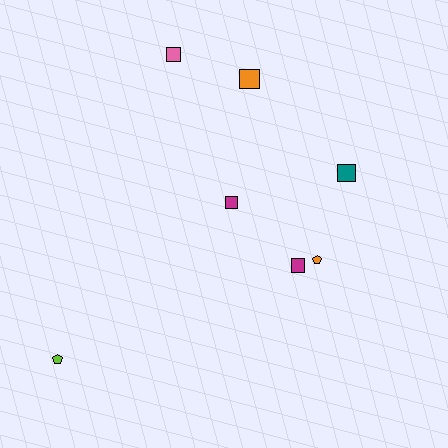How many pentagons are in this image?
There are 2 pentagons.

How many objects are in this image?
There are 7 objects.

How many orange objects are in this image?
There are 2 orange objects.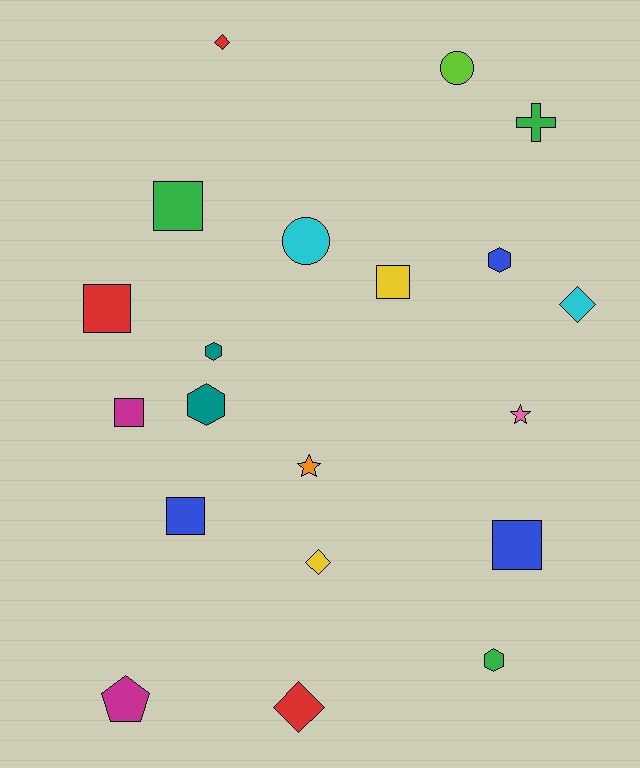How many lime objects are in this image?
There is 1 lime object.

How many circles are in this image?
There are 2 circles.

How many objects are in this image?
There are 20 objects.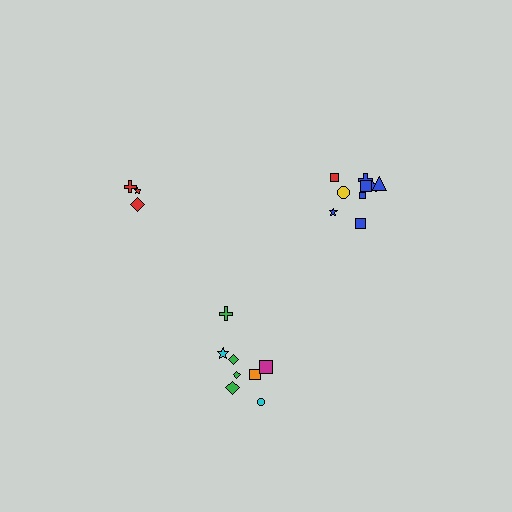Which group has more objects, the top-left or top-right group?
The top-right group.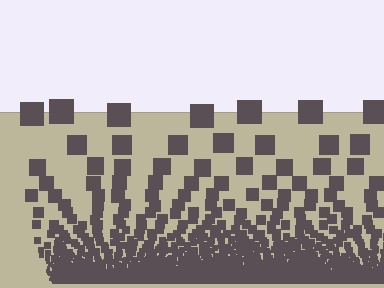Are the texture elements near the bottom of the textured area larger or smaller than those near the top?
Smaller. The gradient is inverted — elements near the bottom are smaller and denser.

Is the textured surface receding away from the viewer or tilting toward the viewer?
The surface appears to tilt toward the viewer. Texture elements get larger and sparser toward the top.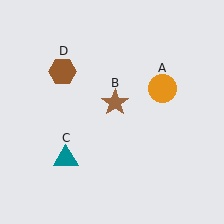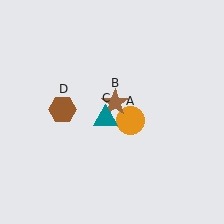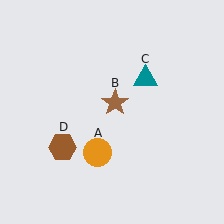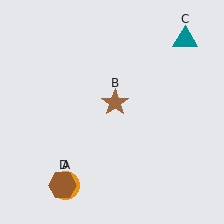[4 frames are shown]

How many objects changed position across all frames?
3 objects changed position: orange circle (object A), teal triangle (object C), brown hexagon (object D).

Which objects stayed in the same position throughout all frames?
Brown star (object B) remained stationary.